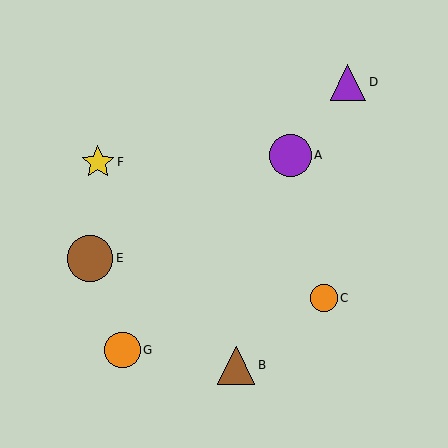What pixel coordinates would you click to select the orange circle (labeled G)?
Click at (123, 350) to select the orange circle G.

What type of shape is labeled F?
Shape F is a yellow star.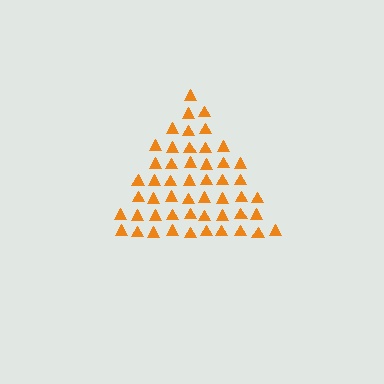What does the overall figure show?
The overall figure shows a triangle.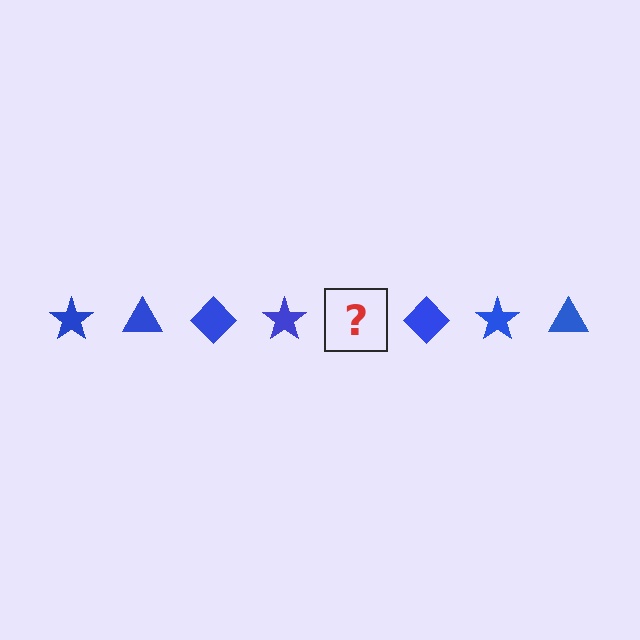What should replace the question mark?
The question mark should be replaced with a blue triangle.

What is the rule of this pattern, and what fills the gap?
The rule is that the pattern cycles through star, triangle, diamond shapes in blue. The gap should be filled with a blue triangle.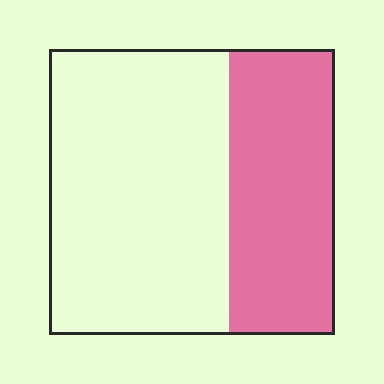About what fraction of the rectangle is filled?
About three eighths (3/8).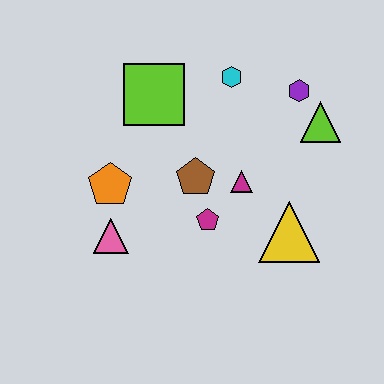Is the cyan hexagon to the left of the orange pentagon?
No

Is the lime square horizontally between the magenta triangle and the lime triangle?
No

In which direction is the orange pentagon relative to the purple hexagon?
The orange pentagon is to the left of the purple hexagon.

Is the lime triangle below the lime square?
Yes